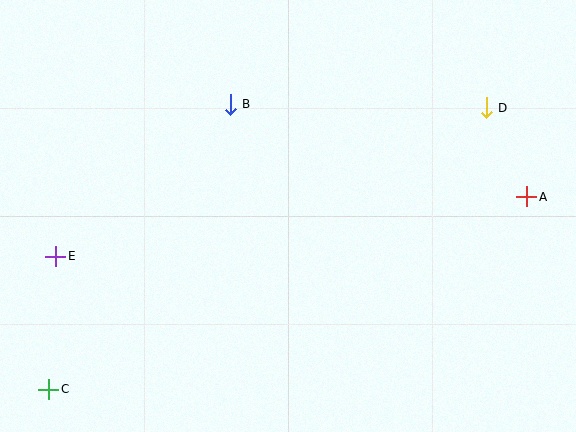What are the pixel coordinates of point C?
Point C is at (49, 389).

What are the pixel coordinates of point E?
Point E is at (56, 256).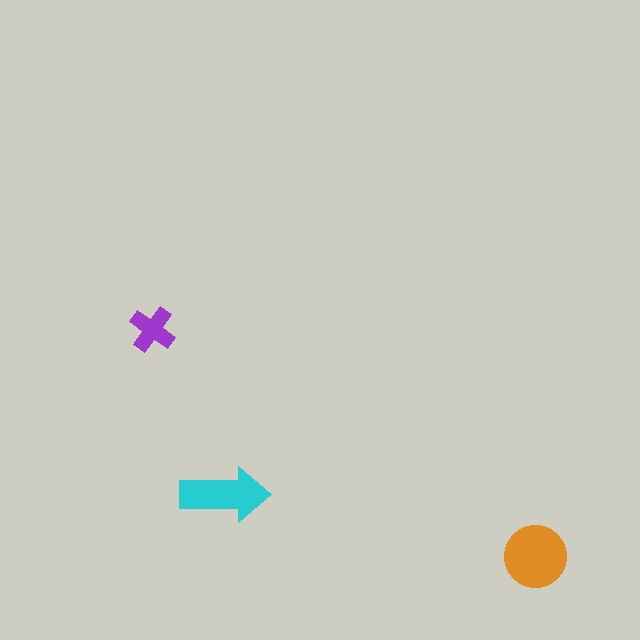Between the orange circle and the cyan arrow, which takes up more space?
The orange circle.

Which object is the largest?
The orange circle.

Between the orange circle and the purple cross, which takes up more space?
The orange circle.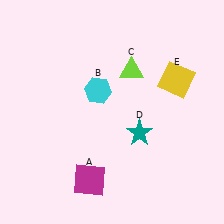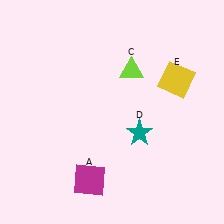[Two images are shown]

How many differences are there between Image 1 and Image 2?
There is 1 difference between the two images.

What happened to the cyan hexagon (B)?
The cyan hexagon (B) was removed in Image 2. It was in the top-left area of Image 1.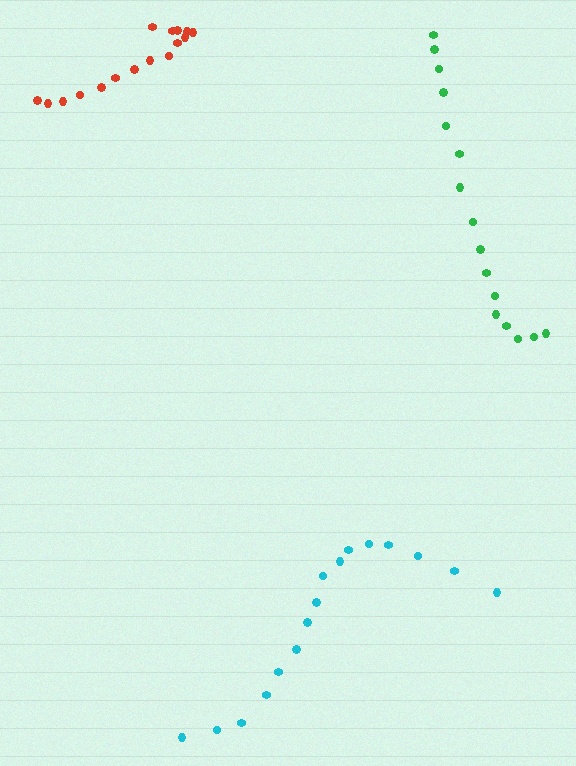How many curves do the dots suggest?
There are 3 distinct paths.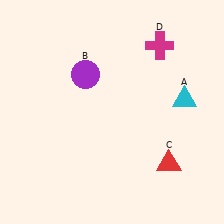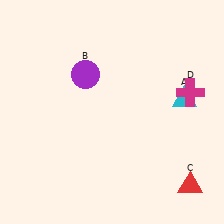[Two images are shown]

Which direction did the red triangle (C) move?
The red triangle (C) moved down.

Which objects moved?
The objects that moved are: the red triangle (C), the magenta cross (D).